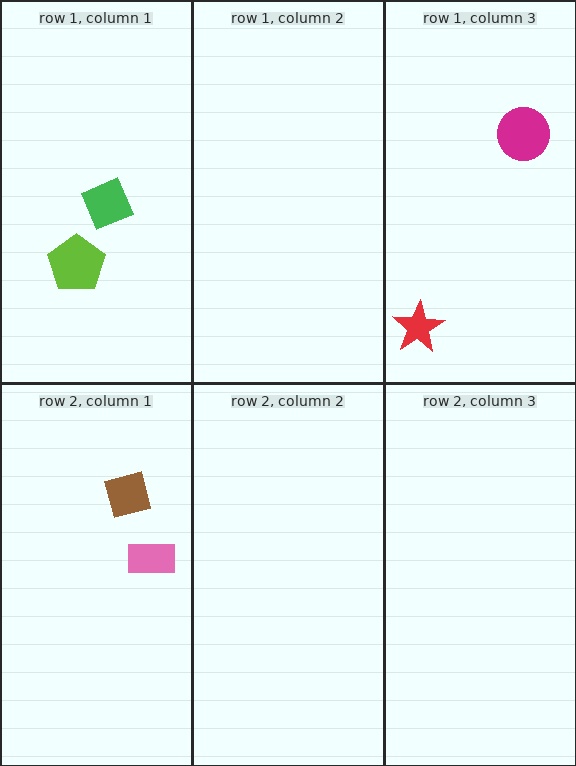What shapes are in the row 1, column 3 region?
The magenta circle, the red star.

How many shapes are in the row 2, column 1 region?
2.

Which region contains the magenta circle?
The row 1, column 3 region.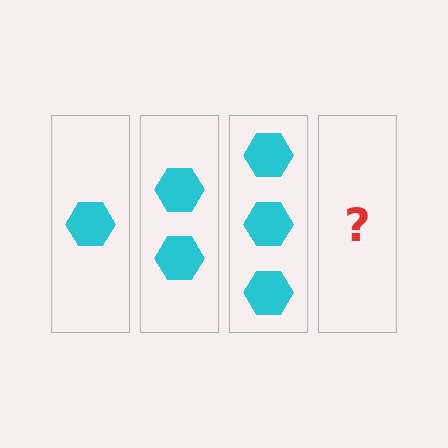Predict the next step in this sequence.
The next step is 4 hexagons.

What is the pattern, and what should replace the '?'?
The pattern is that each step adds one more hexagon. The '?' should be 4 hexagons.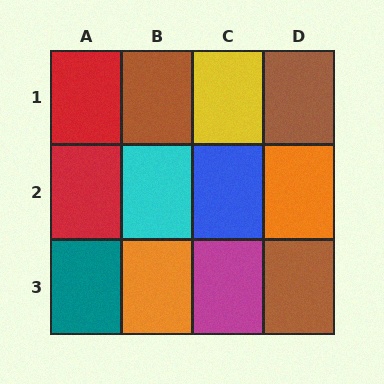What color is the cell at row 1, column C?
Yellow.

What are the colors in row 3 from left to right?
Teal, orange, magenta, brown.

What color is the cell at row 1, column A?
Red.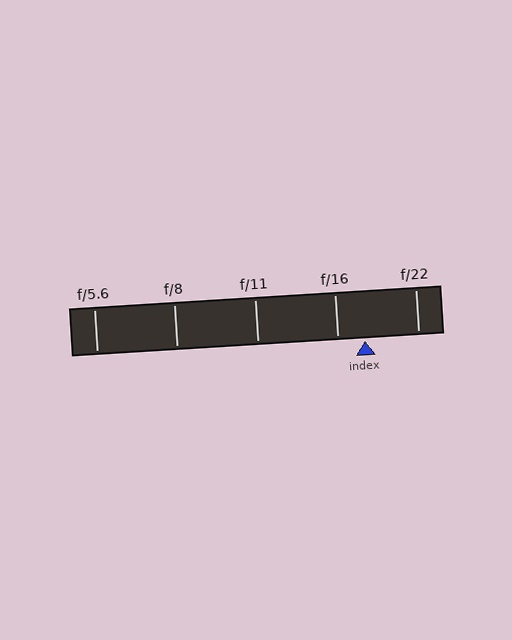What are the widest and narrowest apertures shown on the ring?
The widest aperture shown is f/5.6 and the narrowest is f/22.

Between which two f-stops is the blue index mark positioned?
The index mark is between f/16 and f/22.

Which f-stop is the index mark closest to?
The index mark is closest to f/16.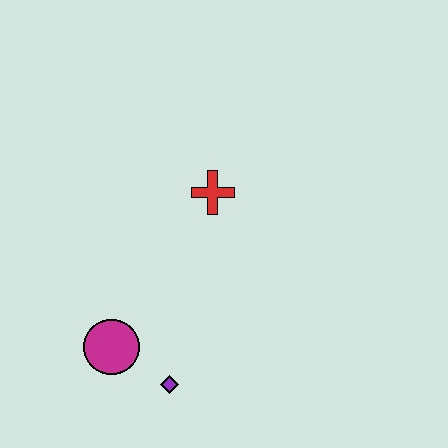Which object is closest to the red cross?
The magenta circle is closest to the red cross.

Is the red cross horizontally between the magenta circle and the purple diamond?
No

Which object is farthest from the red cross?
The purple diamond is farthest from the red cross.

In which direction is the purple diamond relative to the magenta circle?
The purple diamond is to the right of the magenta circle.